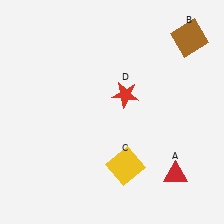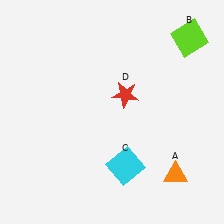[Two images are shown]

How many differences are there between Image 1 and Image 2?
There are 3 differences between the two images.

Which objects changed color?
A changed from red to orange. B changed from brown to lime. C changed from yellow to cyan.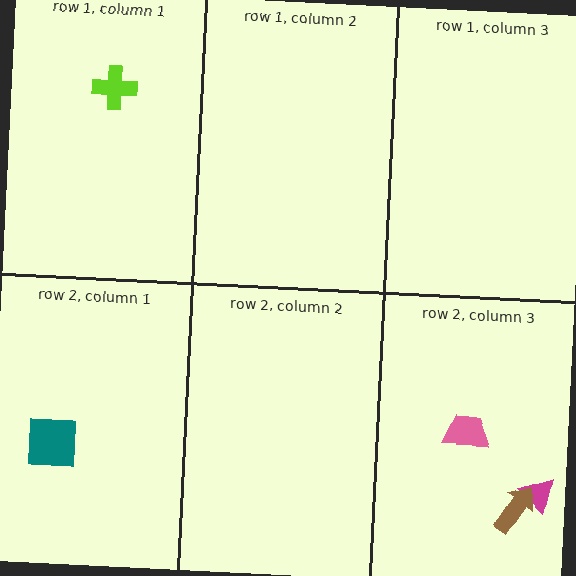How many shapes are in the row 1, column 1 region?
1.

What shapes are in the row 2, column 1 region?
The teal square.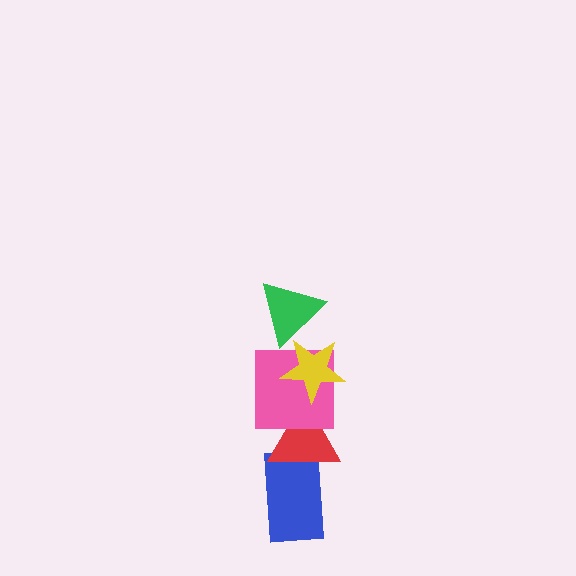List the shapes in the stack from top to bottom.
From top to bottom: the green triangle, the yellow star, the pink square, the red triangle, the blue rectangle.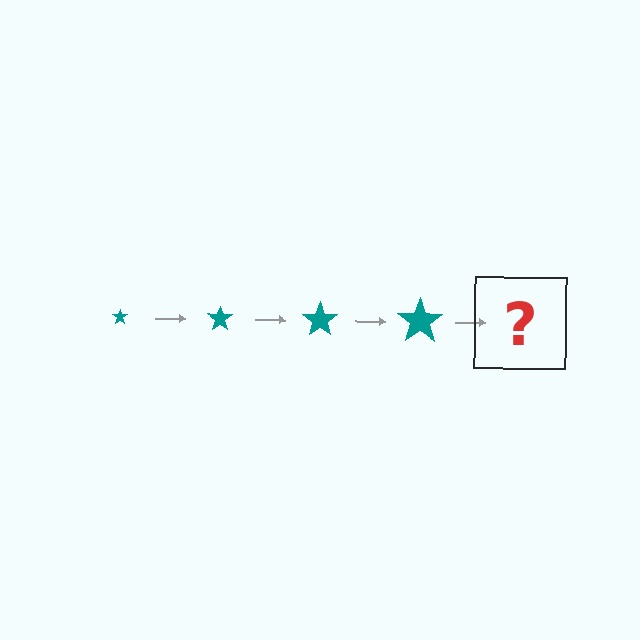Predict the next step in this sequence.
The next step is a teal star, larger than the previous one.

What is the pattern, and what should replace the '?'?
The pattern is that the star gets progressively larger each step. The '?' should be a teal star, larger than the previous one.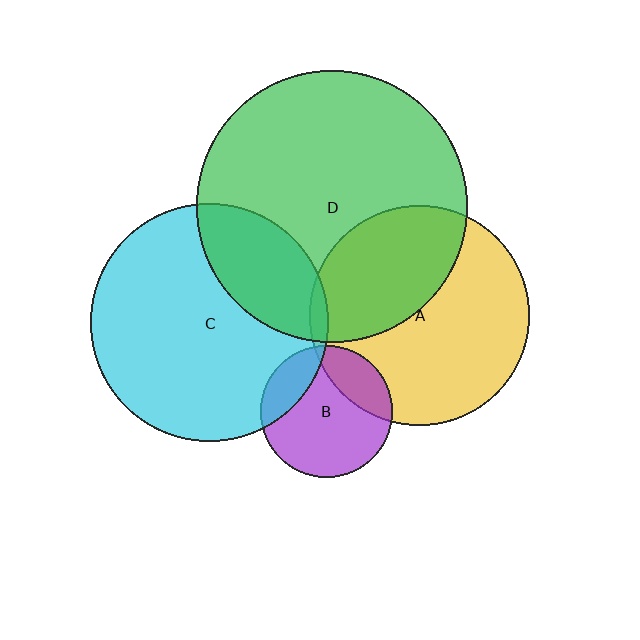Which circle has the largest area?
Circle D (green).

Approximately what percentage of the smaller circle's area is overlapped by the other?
Approximately 5%.